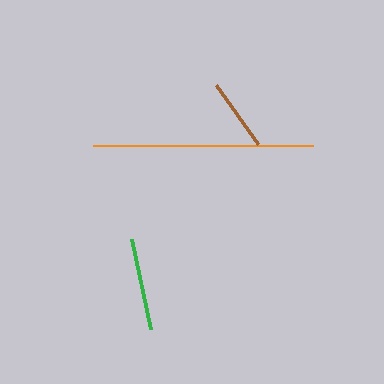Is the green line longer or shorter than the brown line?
The green line is longer than the brown line.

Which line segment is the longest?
The orange line is the longest at approximately 220 pixels.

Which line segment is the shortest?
The brown line is the shortest at approximately 73 pixels.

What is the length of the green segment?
The green segment is approximately 92 pixels long.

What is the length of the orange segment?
The orange segment is approximately 220 pixels long.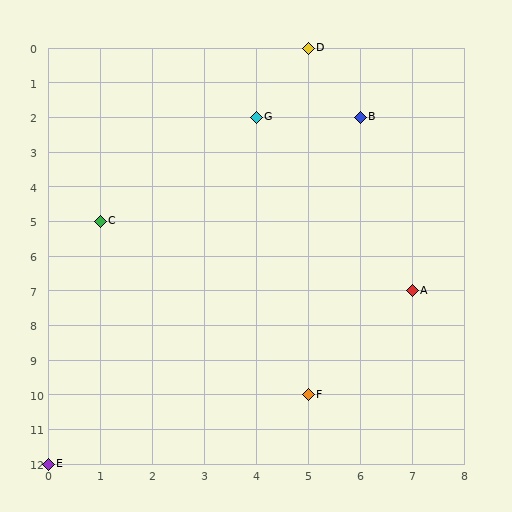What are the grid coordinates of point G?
Point G is at grid coordinates (4, 2).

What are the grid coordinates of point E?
Point E is at grid coordinates (0, 12).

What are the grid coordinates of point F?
Point F is at grid coordinates (5, 10).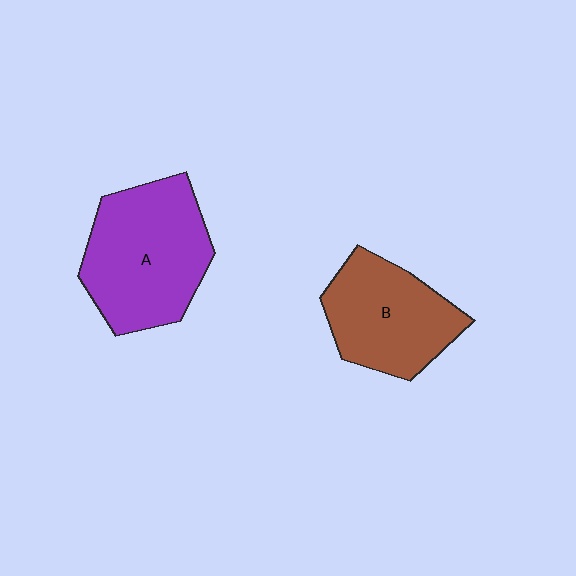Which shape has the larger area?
Shape A (purple).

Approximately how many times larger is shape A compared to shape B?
Approximately 1.3 times.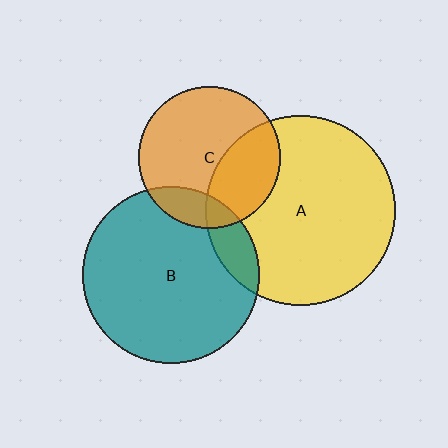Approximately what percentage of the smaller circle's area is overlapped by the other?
Approximately 35%.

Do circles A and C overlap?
Yes.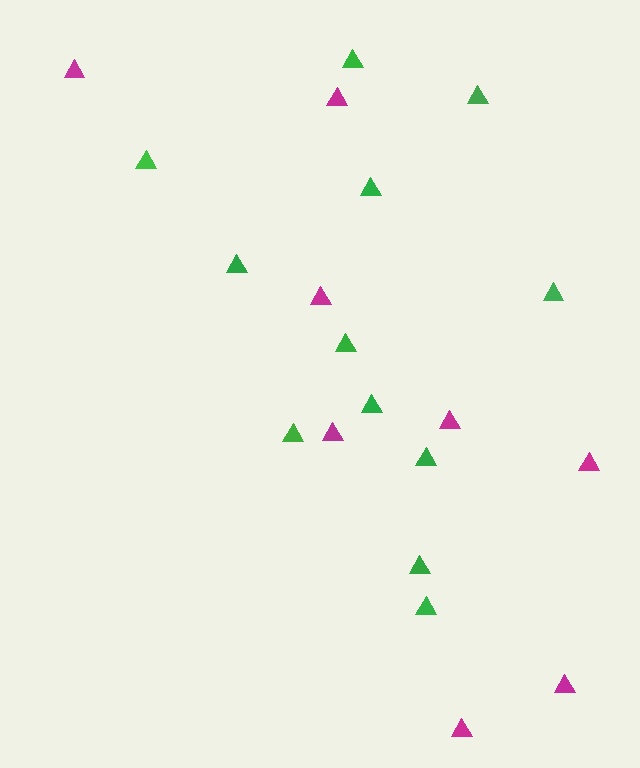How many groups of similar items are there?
There are 2 groups: one group of magenta triangles (8) and one group of green triangles (12).